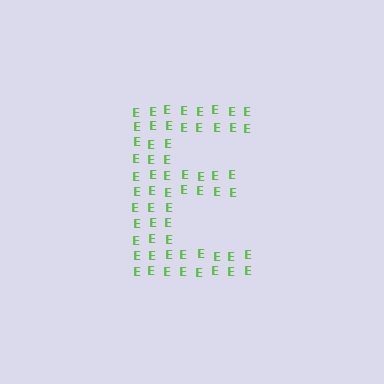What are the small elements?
The small elements are letter E's.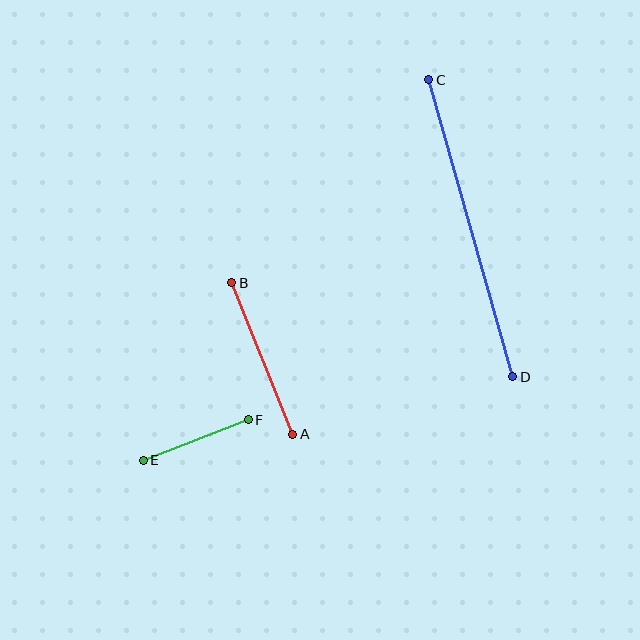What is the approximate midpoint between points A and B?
The midpoint is at approximately (262, 359) pixels.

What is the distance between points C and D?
The distance is approximately 309 pixels.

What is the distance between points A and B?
The distance is approximately 163 pixels.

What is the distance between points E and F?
The distance is approximately 113 pixels.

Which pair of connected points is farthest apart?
Points C and D are farthest apart.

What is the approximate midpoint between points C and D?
The midpoint is at approximately (471, 228) pixels.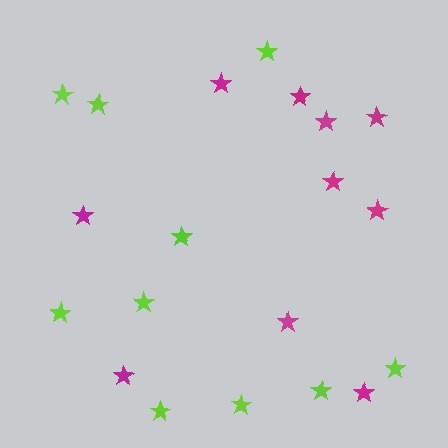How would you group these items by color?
There are 2 groups: one group of magenta stars (10) and one group of lime stars (10).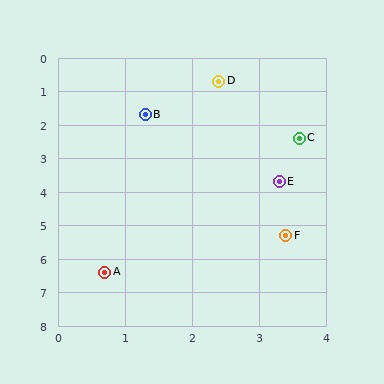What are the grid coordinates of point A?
Point A is at approximately (0.7, 6.4).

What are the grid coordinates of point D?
Point D is at approximately (2.4, 0.7).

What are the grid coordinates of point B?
Point B is at approximately (1.3, 1.7).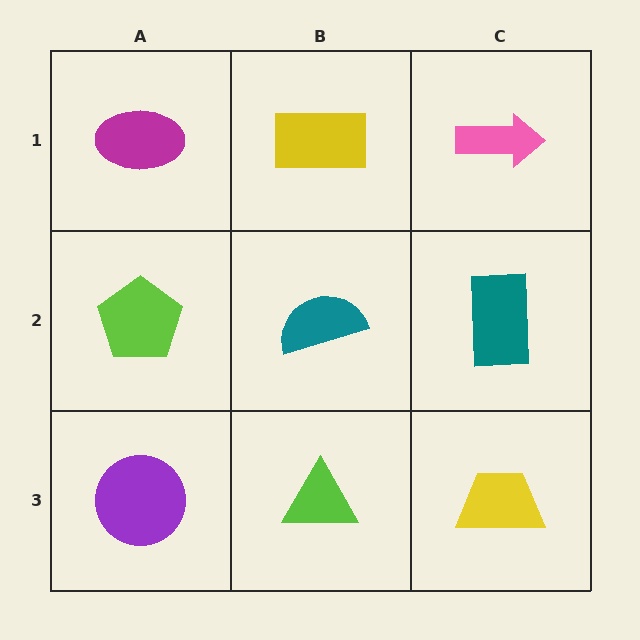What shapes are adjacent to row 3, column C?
A teal rectangle (row 2, column C), a lime triangle (row 3, column B).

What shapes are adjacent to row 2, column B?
A yellow rectangle (row 1, column B), a lime triangle (row 3, column B), a lime pentagon (row 2, column A), a teal rectangle (row 2, column C).